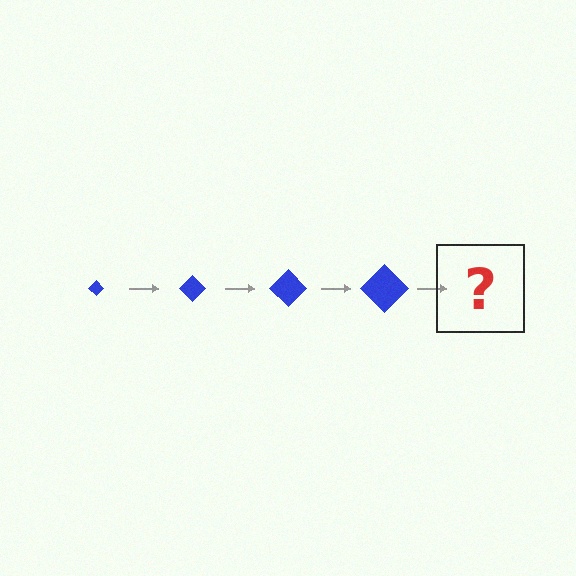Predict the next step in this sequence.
The next step is a blue diamond, larger than the previous one.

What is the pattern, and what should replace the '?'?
The pattern is that the diamond gets progressively larger each step. The '?' should be a blue diamond, larger than the previous one.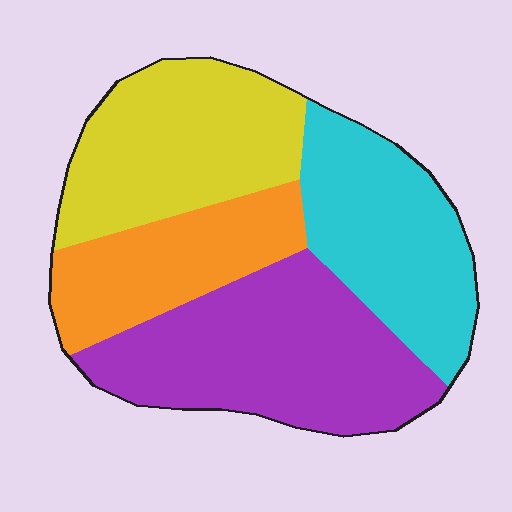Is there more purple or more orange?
Purple.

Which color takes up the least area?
Orange, at roughly 20%.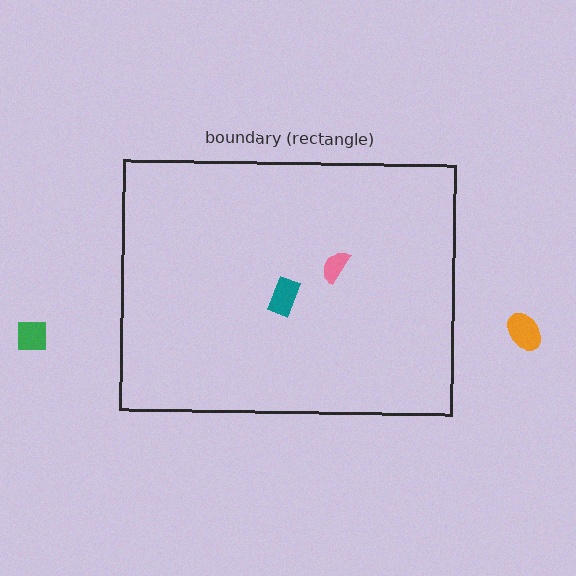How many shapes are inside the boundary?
2 inside, 2 outside.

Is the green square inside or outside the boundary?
Outside.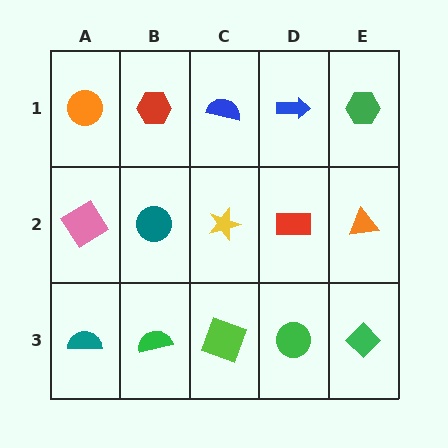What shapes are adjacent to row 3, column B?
A teal circle (row 2, column B), a teal semicircle (row 3, column A), a lime square (row 3, column C).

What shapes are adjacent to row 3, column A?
A pink diamond (row 2, column A), a green semicircle (row 3, column B).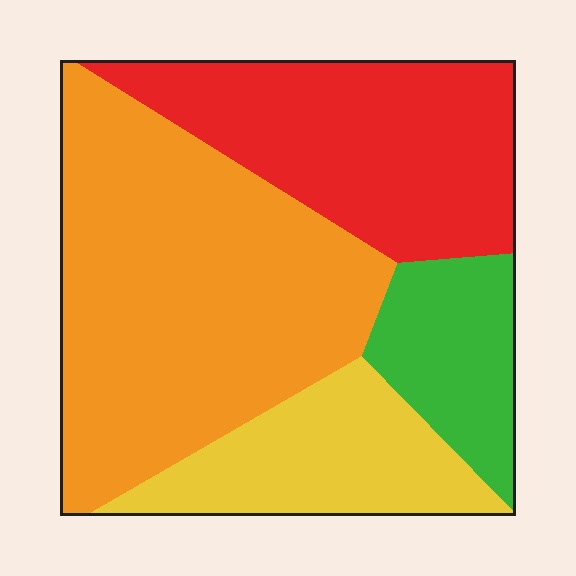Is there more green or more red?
Red.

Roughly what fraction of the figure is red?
Red takes up about one quarter (1/4) of the figure.